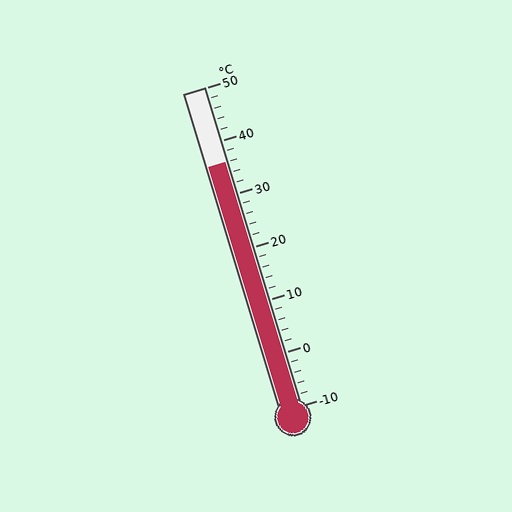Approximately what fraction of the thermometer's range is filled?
The thermometer is filled to approximately 75% of its range.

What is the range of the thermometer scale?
The thermometer scale ranges from -10°C to 50°C.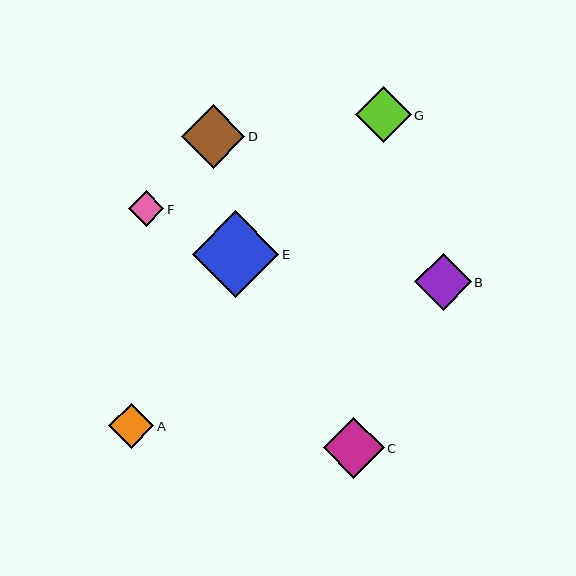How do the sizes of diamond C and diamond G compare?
Diamond C and diamond G are approximately the same size.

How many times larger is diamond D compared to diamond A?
Diamond D is approximately 1.4 times the size of diamond A.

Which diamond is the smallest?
Diamond F is the smallest with a size of approximately 36 pixels.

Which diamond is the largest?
Diamond E is the largest with a size of approximately 86 pixels.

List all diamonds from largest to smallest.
From largest to smallest: E, D, C, B, G, A, F.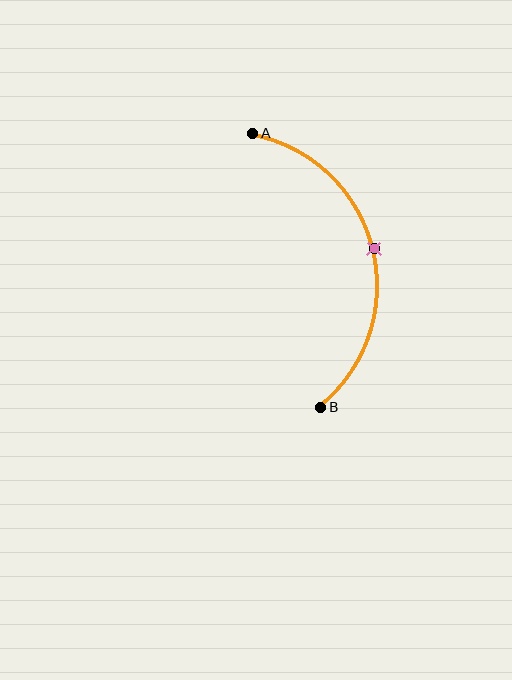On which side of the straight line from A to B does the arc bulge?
The arc bulges to the right of the straight line connecting A and B.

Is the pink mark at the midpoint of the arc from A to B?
Yes. The pink mark lies on the arc at equal arc-length from both A and B — it is the arc midpoint.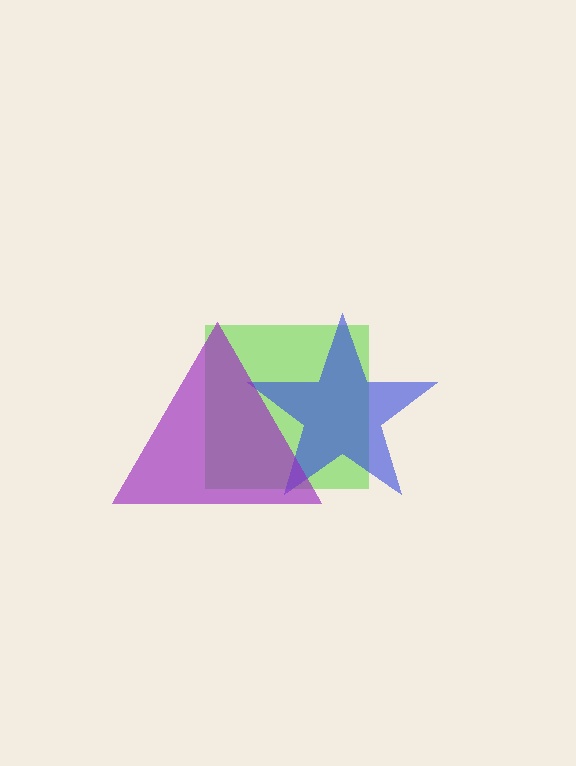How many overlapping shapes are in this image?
There are 3 overlapping shapes in the image.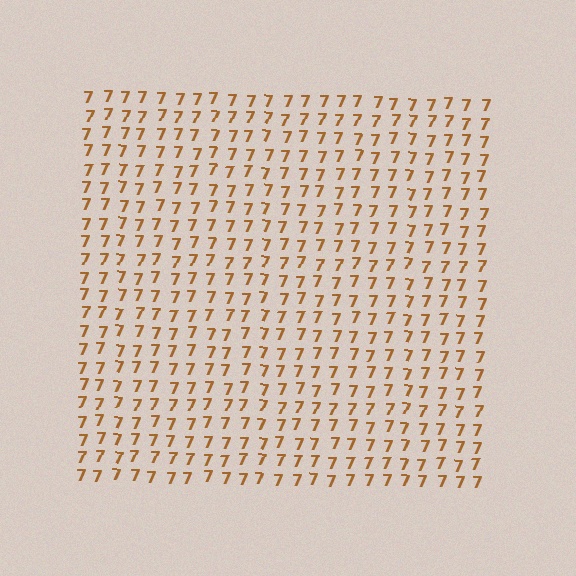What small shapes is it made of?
It is made of small digit 7's.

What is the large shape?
The large shape is a square.